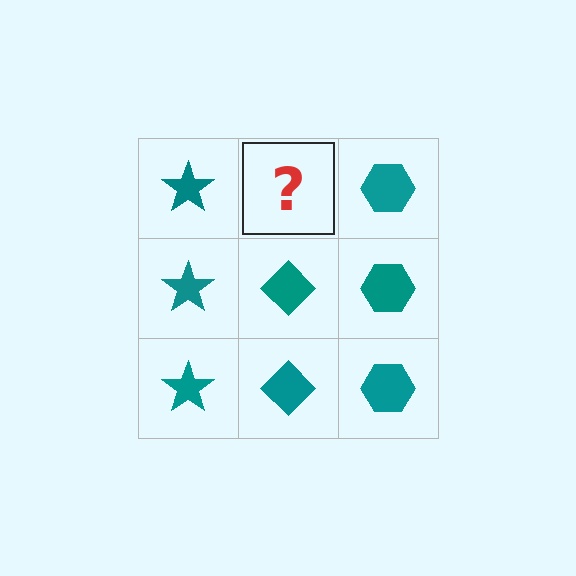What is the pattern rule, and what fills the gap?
The rule is that each column has a consistent shape. The gap should be filled with a teal diamond.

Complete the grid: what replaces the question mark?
The question mark should be replaced with a teal diamond.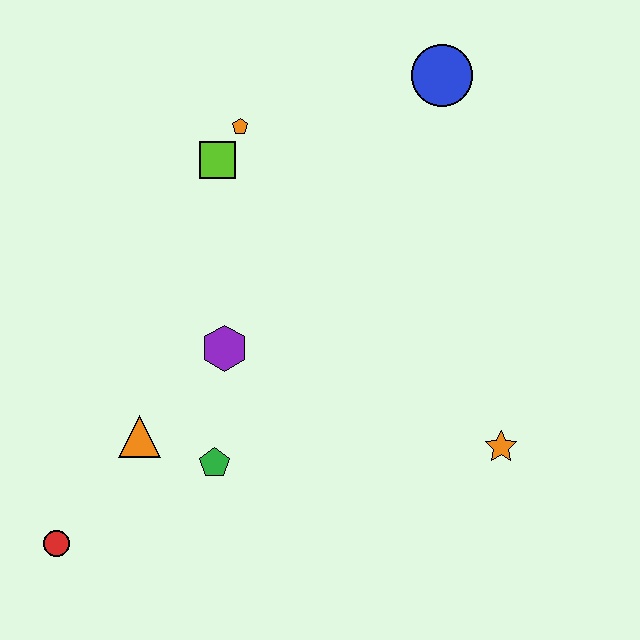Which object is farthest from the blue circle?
The red circle is farthest from the blue circle.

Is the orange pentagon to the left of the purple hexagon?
No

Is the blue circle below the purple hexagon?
No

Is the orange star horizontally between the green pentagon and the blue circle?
No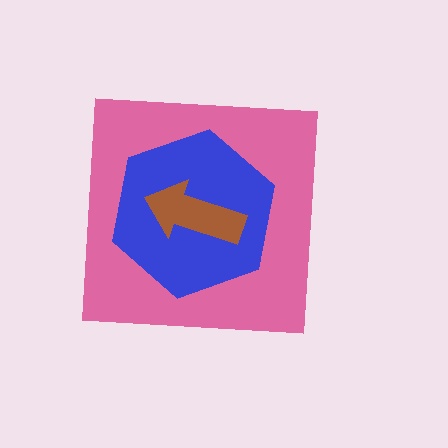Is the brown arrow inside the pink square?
Yes.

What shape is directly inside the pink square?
The blue hexagon.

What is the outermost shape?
The pink square.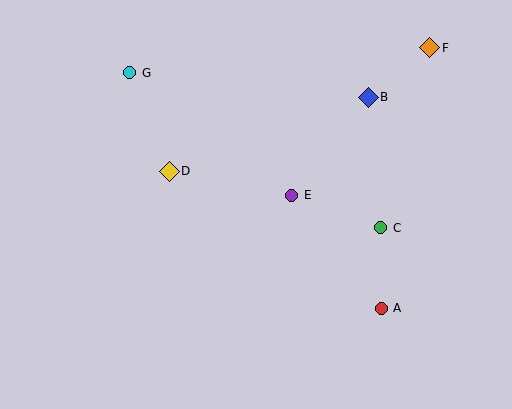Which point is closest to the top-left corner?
Point G is closest to the top-left corner.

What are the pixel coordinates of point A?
Point A is at (381, 308).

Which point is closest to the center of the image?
Point E at (292, 195) is closest to the center.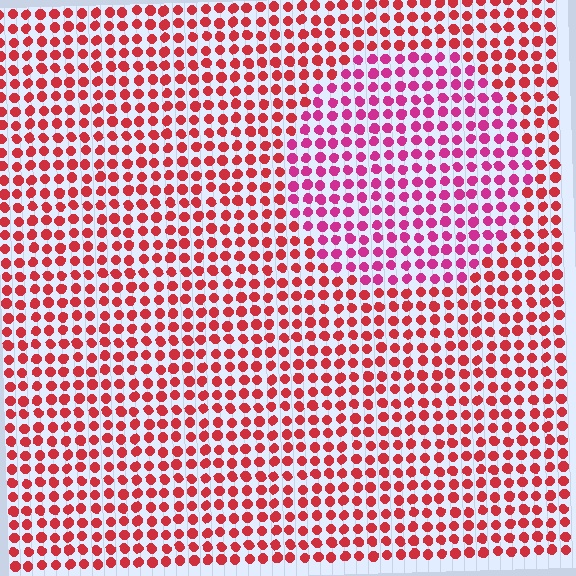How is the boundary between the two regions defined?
The boundary is defined purely by a slight shift in hue (about 33 degrees). Spacing, size, and orientation are identical on both sides.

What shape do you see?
I see a circle.